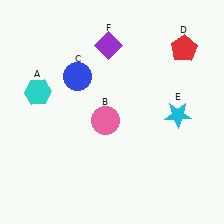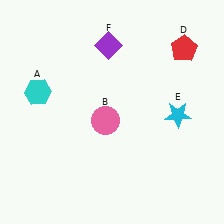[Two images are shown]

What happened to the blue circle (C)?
The blue circle (C) was removed in Image 2. It was in the top-left area of Image 1.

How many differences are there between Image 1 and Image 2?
There is 1 difference between the two images.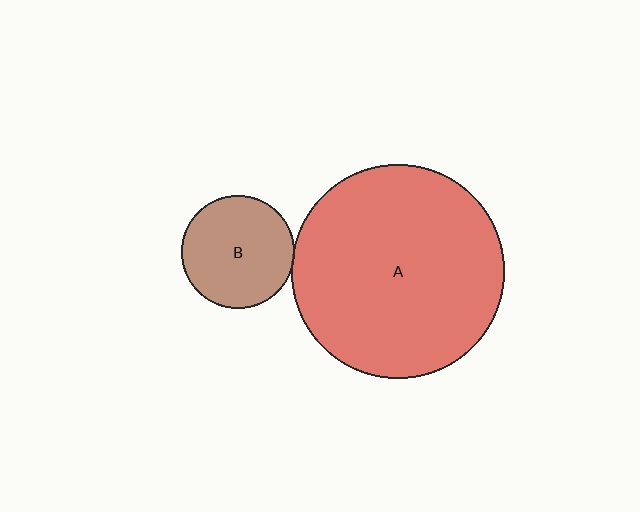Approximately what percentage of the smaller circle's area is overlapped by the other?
Approximately 5%.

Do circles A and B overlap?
Yes.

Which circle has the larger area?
Circle A (red).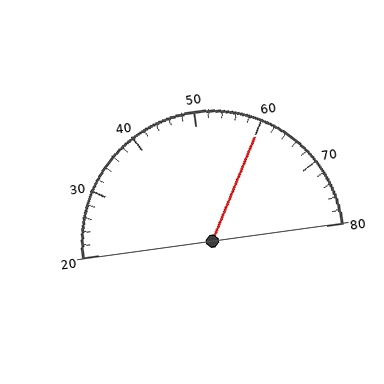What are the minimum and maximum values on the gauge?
The gauge ranges from 20 to 80.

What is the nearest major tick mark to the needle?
The nearest major tick mark is 60.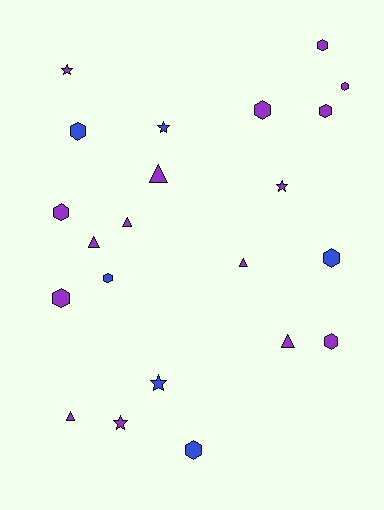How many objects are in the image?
There are 22 objects.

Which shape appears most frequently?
Hexagon, with 11 objects.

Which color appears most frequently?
Purple, with 16 objects.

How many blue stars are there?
There are 2 blue stars.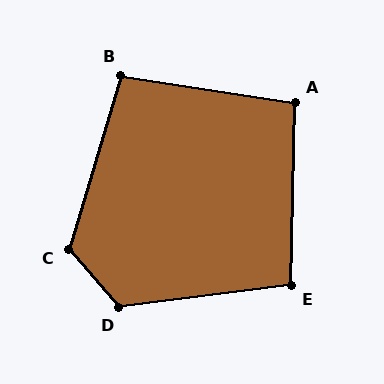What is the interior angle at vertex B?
Approximately 98 degrees (obtuse).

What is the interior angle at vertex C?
Approximately 122 degrees (obtuse).